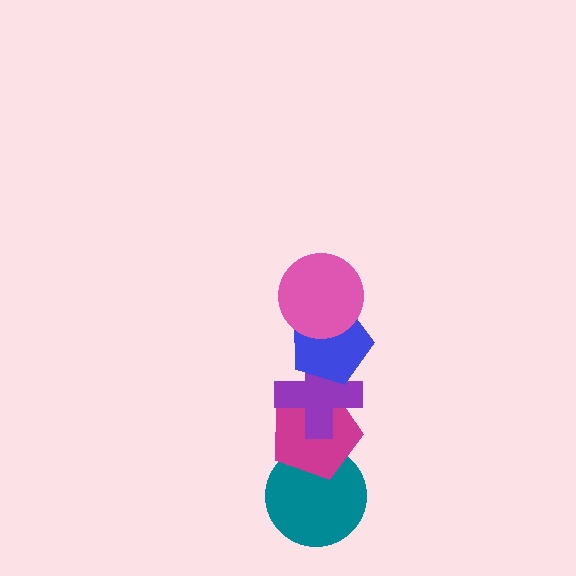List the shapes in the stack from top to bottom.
From top to bottom: the pink circle, the blue pentagon, the purple cross, the magenta pentagon, the teal circle.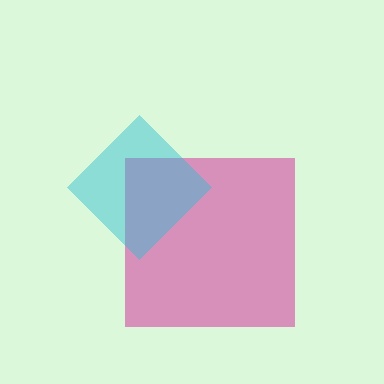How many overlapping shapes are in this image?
There are 2 overlapping shapes in the image.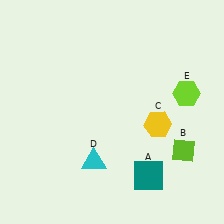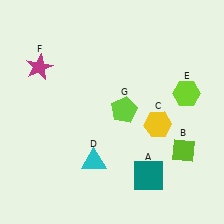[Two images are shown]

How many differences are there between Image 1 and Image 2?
There are 2 differences between the two images.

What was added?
A magenta star (F), a lime pentagon (G) were added in Image 2.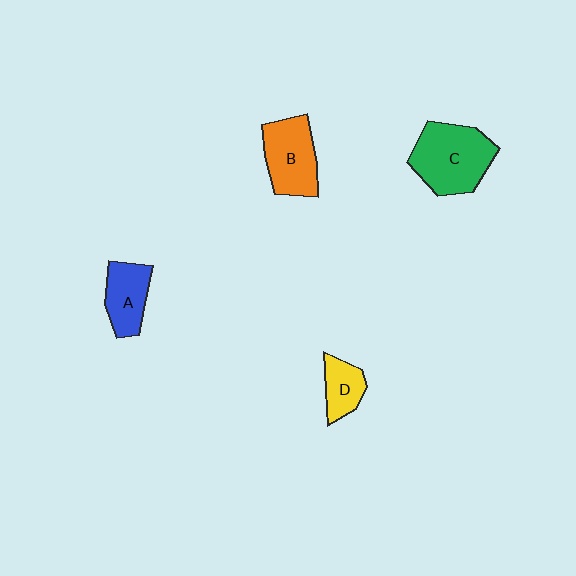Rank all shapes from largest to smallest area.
From largest to smallest: C (green), B (orange), A (blue), D (yellow).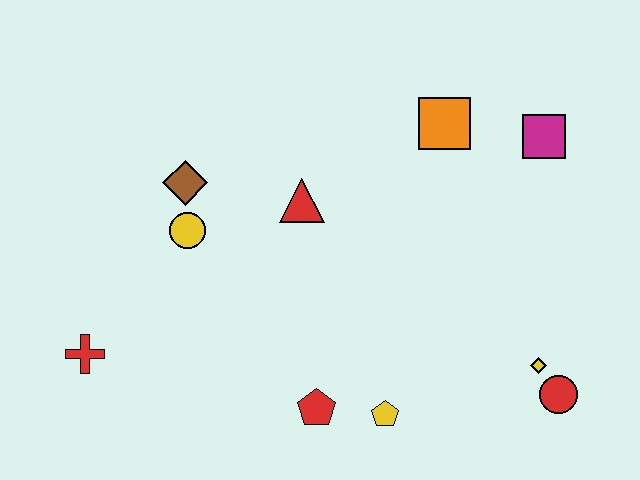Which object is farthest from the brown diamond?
The red circle is farthest from the brown diamond.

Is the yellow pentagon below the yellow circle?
Yes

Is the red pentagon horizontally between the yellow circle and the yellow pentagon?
Yes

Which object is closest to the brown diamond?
The yellow circle is closest to the brown diamond.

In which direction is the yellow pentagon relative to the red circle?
The yellow pentagon is to the left of the red circle.